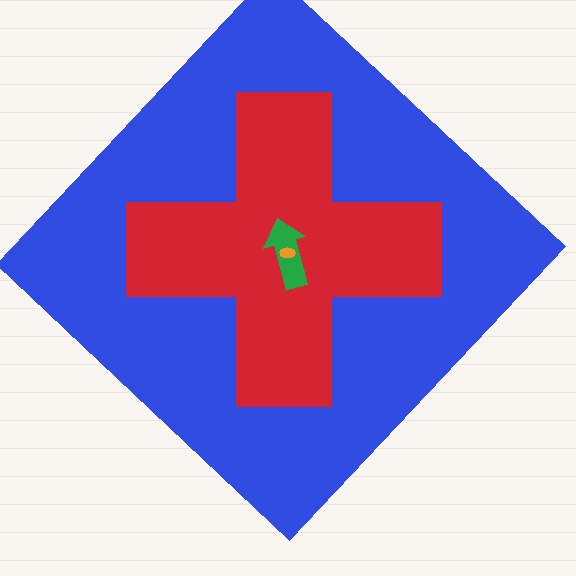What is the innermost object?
The orange ellipse.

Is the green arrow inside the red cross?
Yes.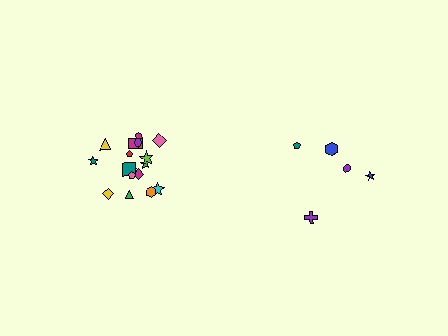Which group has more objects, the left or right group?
The left group.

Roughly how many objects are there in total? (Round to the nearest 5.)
Roughly 25 objects in total.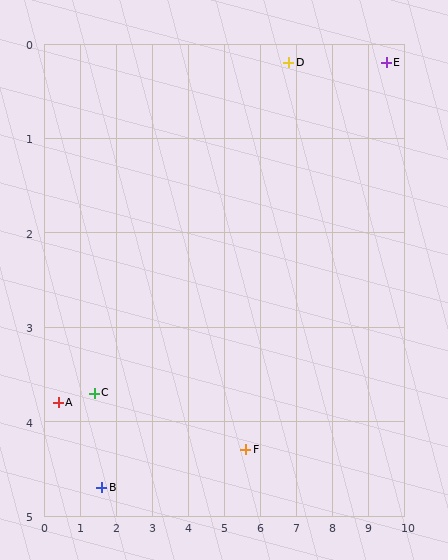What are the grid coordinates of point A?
Point A is at approximately (0.4, 3.8).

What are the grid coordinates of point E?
Point E is at approximately (9.5, 0.2).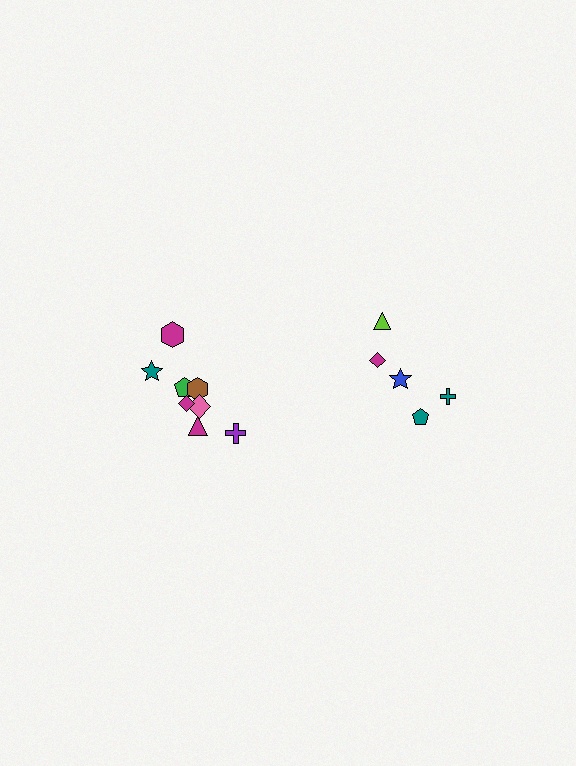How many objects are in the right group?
There are 5 objects.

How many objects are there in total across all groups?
There are 13 objects.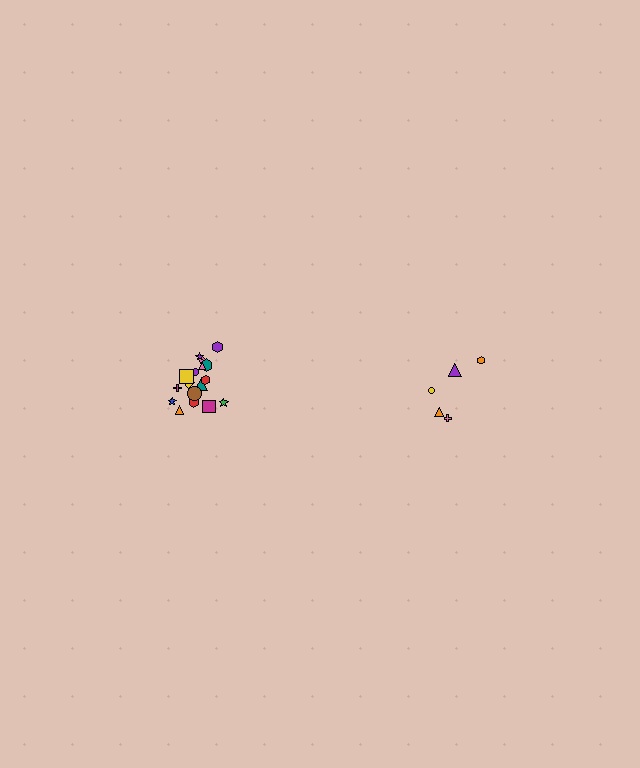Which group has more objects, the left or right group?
The left group.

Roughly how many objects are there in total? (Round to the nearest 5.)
Roughly 25 objects in total.